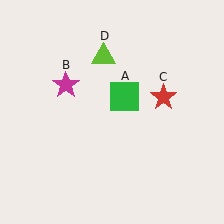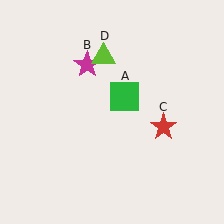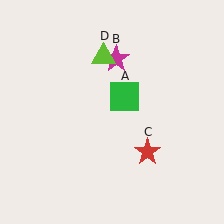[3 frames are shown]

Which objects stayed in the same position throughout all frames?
Green square (object A) and lime triangle (object D) remained stationary.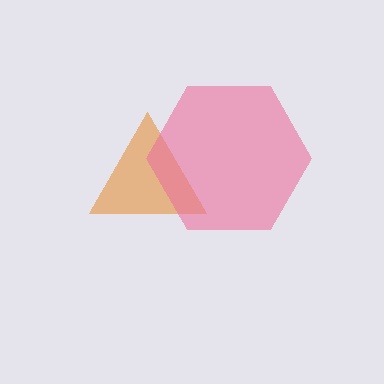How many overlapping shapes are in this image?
There are 2 overlapping shapes in the image.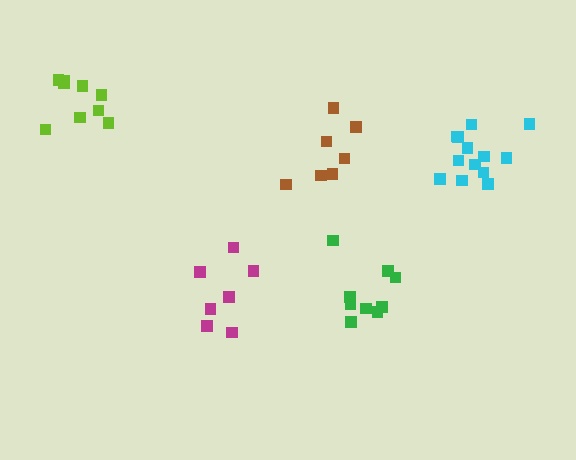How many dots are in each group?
Group 1: 9 dots, Group 2: 9 dots, Group 3: 7 dots, Group 4: 7 dots, Group 5: 13 dots (45 total).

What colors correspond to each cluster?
The clusters are colored: green, lime, magenta, brown, cyan.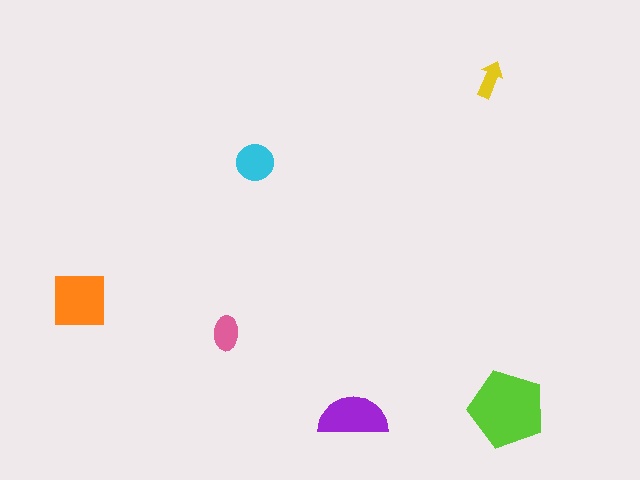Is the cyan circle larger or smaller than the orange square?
Smaller.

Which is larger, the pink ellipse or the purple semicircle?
The purple semicircle.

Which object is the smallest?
The yellow arrow.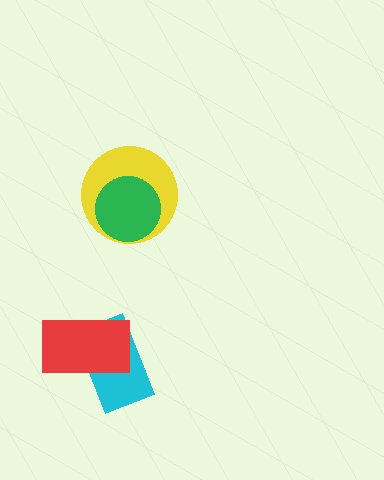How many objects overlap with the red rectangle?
1 object overlaps with the red rectangle.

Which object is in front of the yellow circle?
The green circle is in front of the yellow circle.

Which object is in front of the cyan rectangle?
The red rectangle is in front of the cyan rectangle.